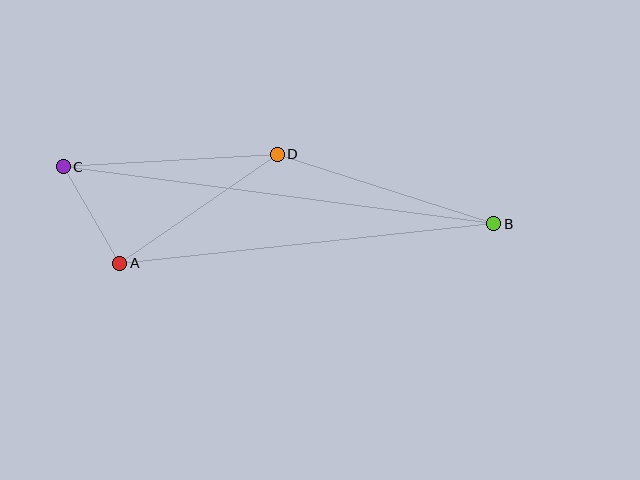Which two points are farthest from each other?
Points B and C are farthest from each other.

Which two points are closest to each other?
Points A and C are closest to each other.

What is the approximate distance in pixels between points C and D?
The distance between C and D is approximately 214 pixels.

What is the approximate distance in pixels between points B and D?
The distance between B and D is approximately 228 pixels.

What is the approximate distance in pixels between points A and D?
The distance between A and D is approximately 191 pixels.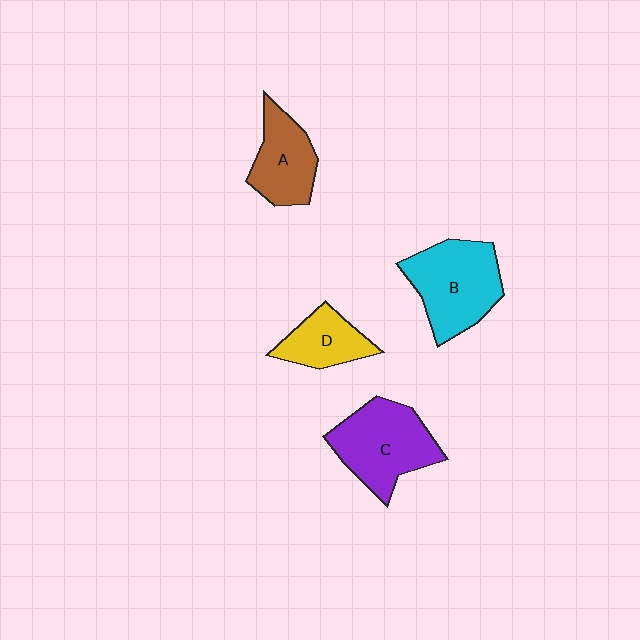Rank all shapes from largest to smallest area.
From largest to smallest: B (cyan), C (purple), A (brown), D (yellow).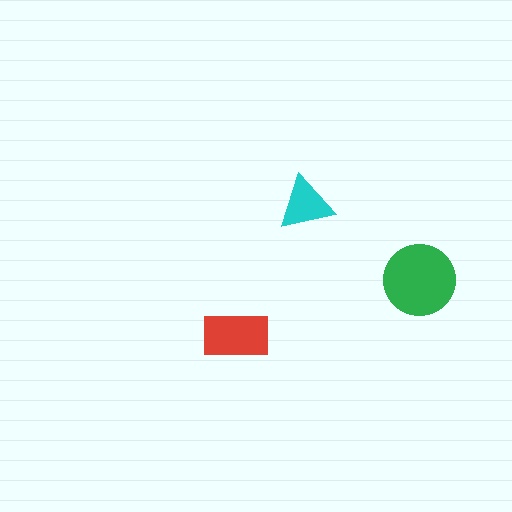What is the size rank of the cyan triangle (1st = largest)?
3rd.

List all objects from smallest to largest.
The cyan triangle, the red rectangle, the green circle.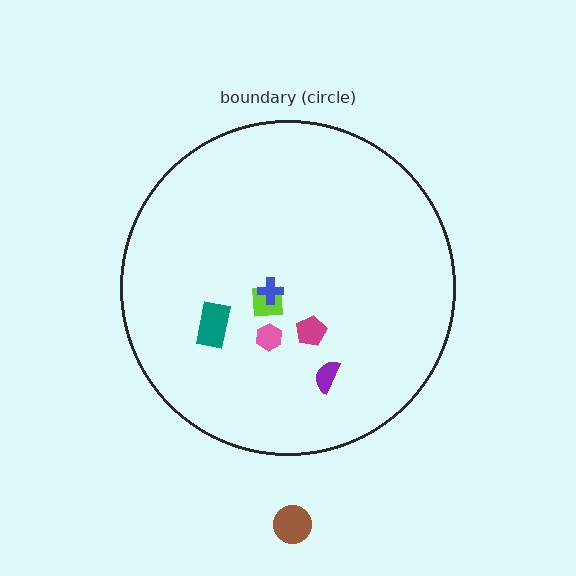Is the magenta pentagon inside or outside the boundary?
Inside.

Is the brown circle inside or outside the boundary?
Outside.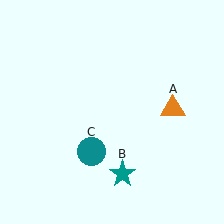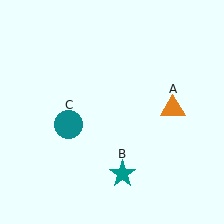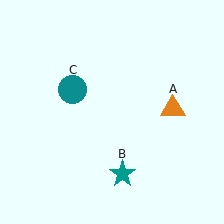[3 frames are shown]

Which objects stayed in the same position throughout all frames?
Orange triangle (object A) and teal star (object B) remained stationary.